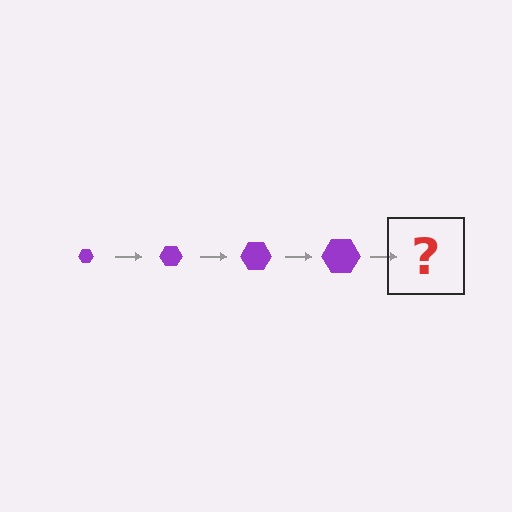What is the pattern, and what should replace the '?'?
The pattern is that the hexagon gets progressively larger each step. The '?' should be a purple hexagon, larger than the previous one.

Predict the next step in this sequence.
The next step is a purple hexagon, larger than the previous one.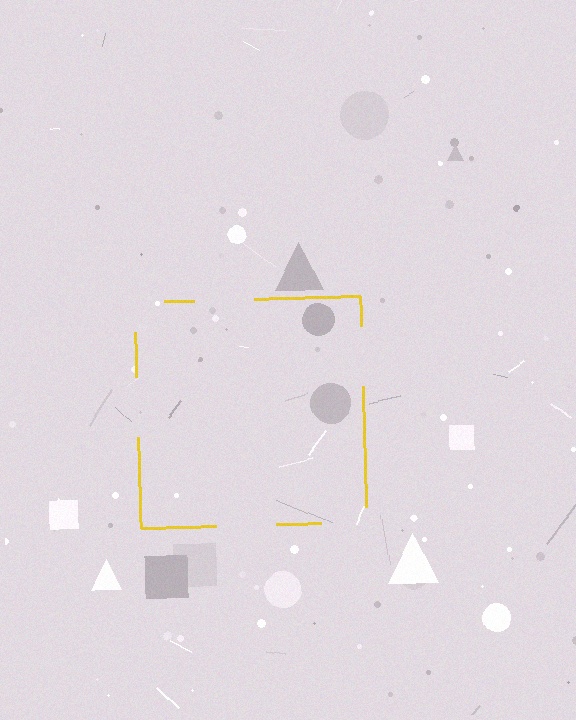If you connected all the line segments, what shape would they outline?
They would outline a square.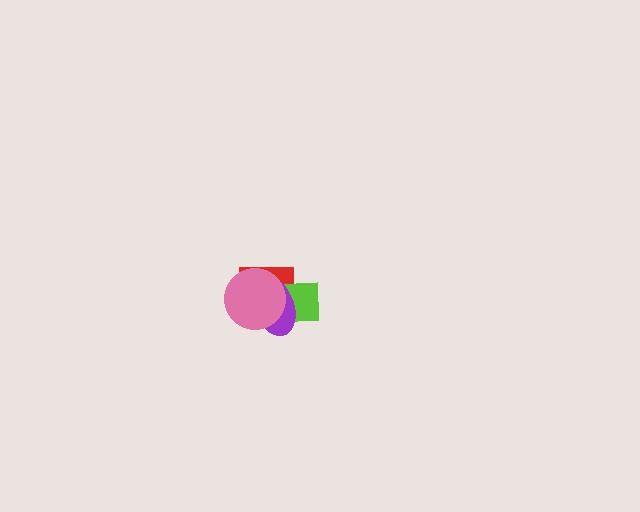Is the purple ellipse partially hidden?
Yes, it is partially covered by another shape.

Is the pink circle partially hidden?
No, no other shape covers it.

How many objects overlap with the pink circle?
3 objects overlap with the pink circle.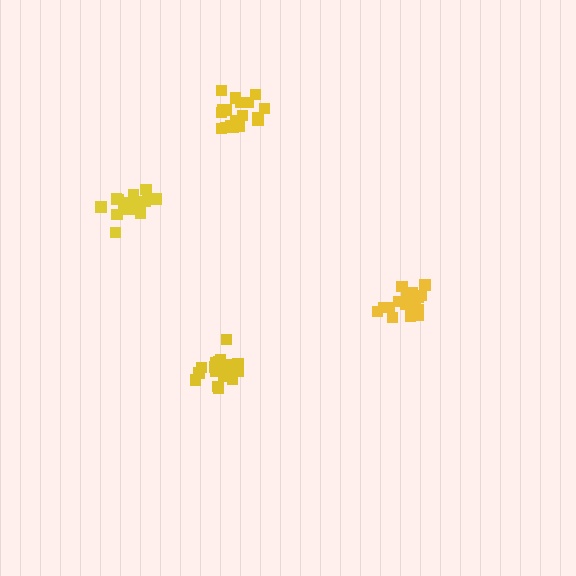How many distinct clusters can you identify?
There are 4 distinct clusters.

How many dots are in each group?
Group 1: 20 dots, Group 2: 20 dots, Group 3: 15 dots, Group 4: 18 dots (73 total).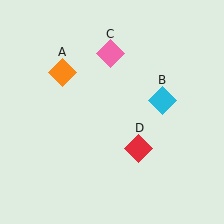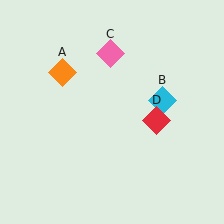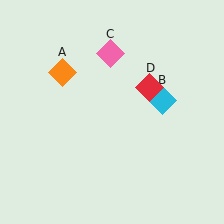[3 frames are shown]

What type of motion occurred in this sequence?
The red diamond (object D) rotated counterclockwise around the center of the scene.